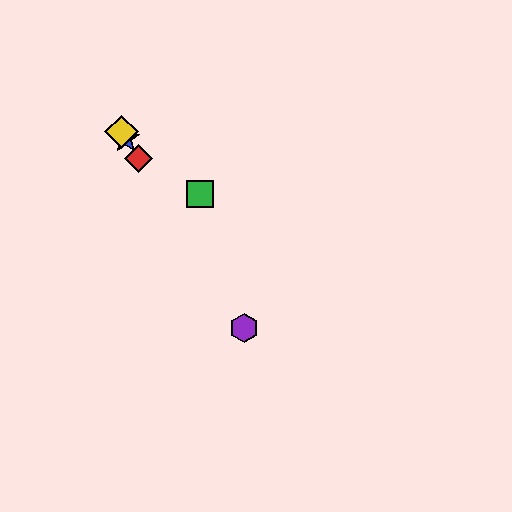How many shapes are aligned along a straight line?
4 shapes (the red diamond, the blue star, the yellow diamond, the purple hexagon) are aligned along a straight line.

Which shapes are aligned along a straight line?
The red diamond, the blue star, the yellow diamond, the purple hexagon are aligned along a straight line.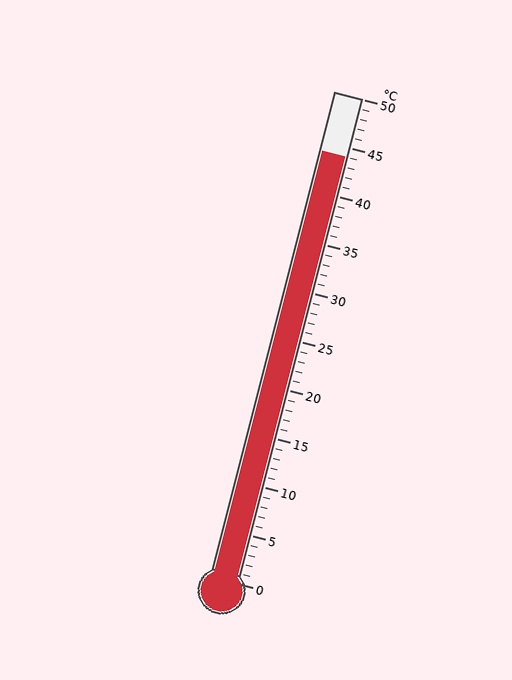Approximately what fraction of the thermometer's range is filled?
The thermometer is filled to approximately 90% of its range.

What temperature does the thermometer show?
The thermometer shows approximately 44°C.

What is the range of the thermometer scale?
The thermometer scale ranges from 0°C to 50°C.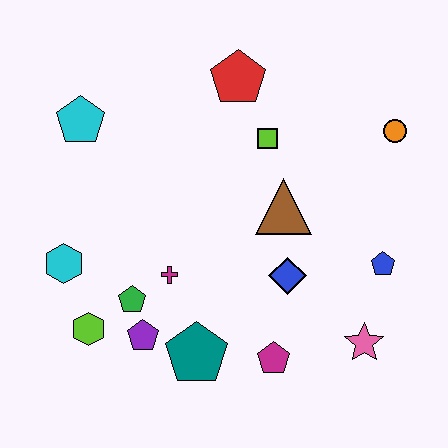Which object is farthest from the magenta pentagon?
The cyan pentagon is farthest from the magenta pentagon.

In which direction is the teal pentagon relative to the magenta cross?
The teal pentagon is below the magenta cross.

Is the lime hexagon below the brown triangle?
Yes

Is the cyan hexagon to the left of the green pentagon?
Yes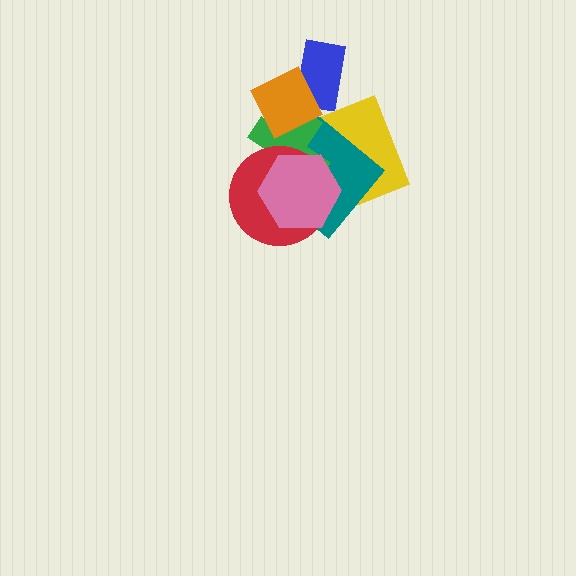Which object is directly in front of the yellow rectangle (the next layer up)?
The teal diamond is directly in front of the yellow rectangle.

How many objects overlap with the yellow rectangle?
3 objects overlap with the yellow rectangle.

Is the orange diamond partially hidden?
No, no other shape covers it.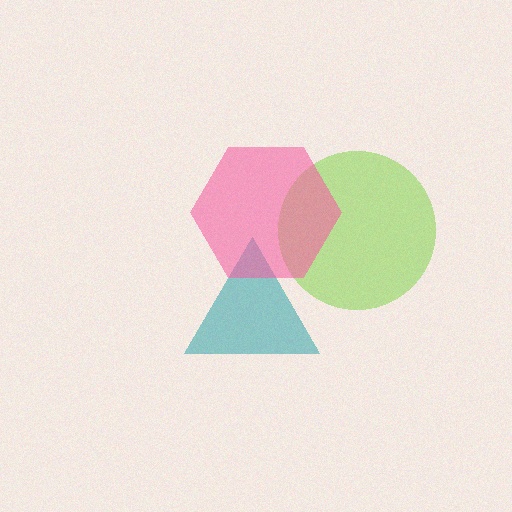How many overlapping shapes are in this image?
There are 3 overlapping shapes in the image.